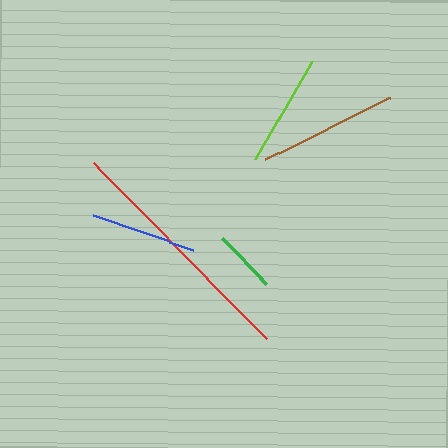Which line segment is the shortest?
The green line is the shortest at approximately 65 pixels.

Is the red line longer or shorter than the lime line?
The red line is longer than the lime line.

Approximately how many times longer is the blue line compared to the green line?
The blue line is approximately 1.6 times the length of the green line.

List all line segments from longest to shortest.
From longest to shortest: red, brown, lime, blue, green.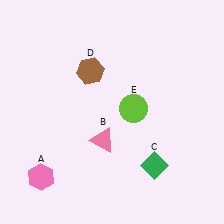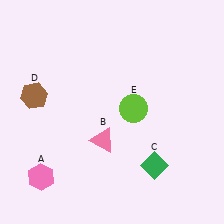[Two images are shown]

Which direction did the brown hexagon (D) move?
The brown hexagon (D) moved left.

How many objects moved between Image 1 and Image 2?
1 object moved between the two images.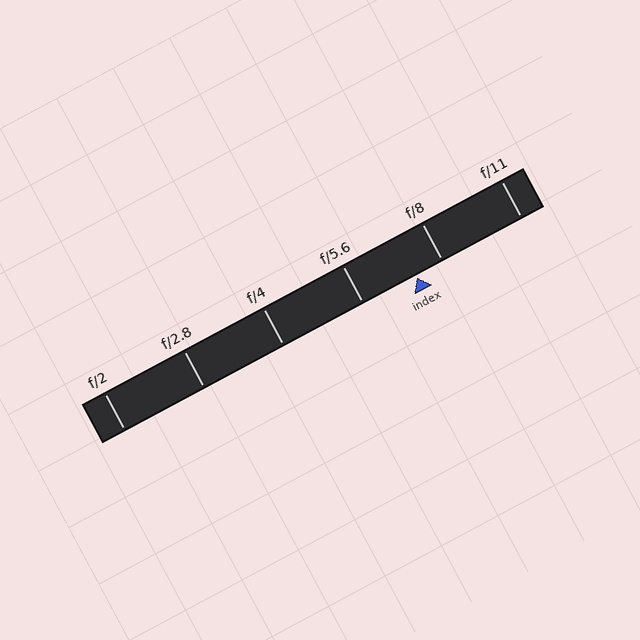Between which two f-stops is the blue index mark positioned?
The index mark is between f/5.6 and f/8.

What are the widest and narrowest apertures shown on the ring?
The widest aperture shown is f/2 and the narrowest is f/11.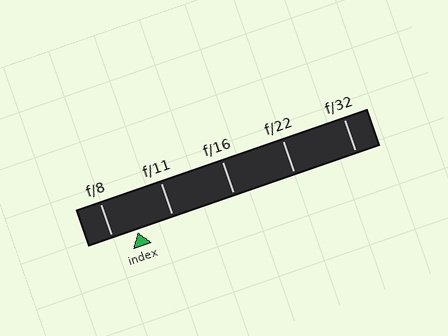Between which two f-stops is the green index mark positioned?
The index mark is between f/8 and f/11.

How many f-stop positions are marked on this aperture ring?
There are 5 f-stop positions marked.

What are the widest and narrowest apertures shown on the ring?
The widest aperture shown is f/8 and the narrowest is f/32.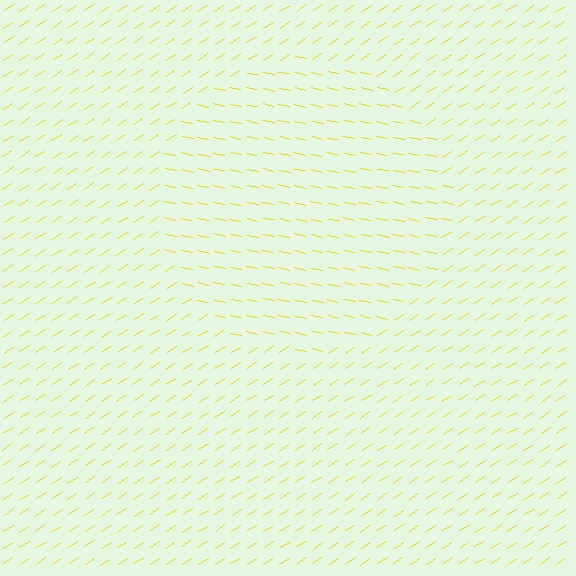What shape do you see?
I see a circle.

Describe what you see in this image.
The image is filled with small yellow line segments. A circle region in the image has lines oriented differently from the surrounding lines, creating a visible texture boundary.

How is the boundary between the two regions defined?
The boundary is defined purely by a change in line orientation (approximately 45 degrees difference). All lines are the same color and thickness.